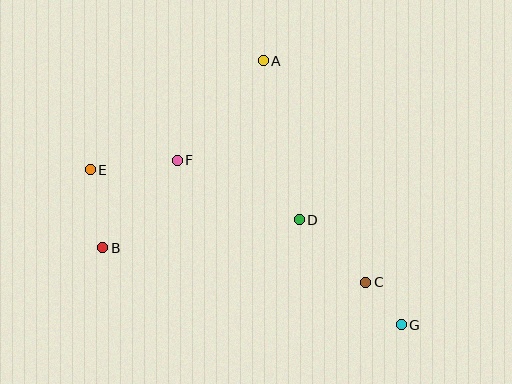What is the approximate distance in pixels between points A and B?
The distance between A and B is approximately 246 pixels.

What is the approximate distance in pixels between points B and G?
The distance between B and G is approximately 308 pixels.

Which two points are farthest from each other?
Points E and G are farthest from each other.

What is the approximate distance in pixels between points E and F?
The distance between E and F is approximately 88 pixels.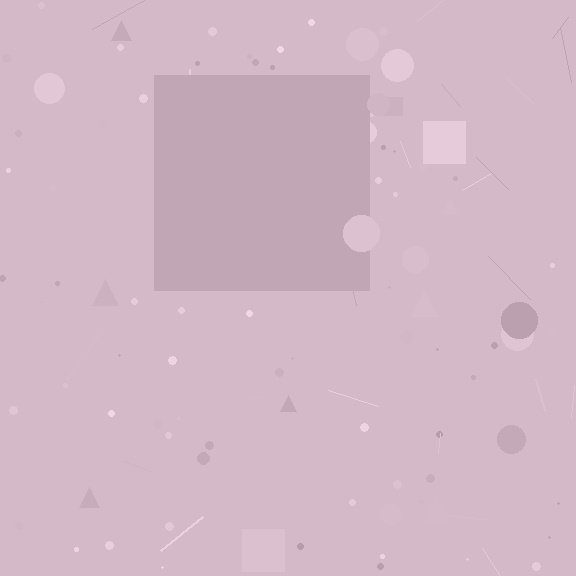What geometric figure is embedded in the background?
A square is embedded in the background.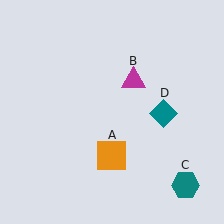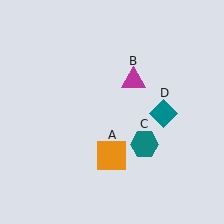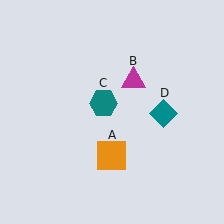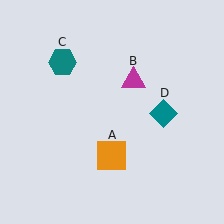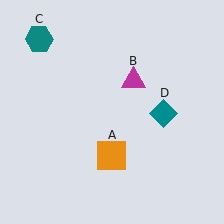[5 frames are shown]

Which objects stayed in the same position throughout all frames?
Orange square (object A) and magenta triangle (object B) and teal diamond (object D) remained stationary.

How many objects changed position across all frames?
1 object changed position: teal hexagon (object C).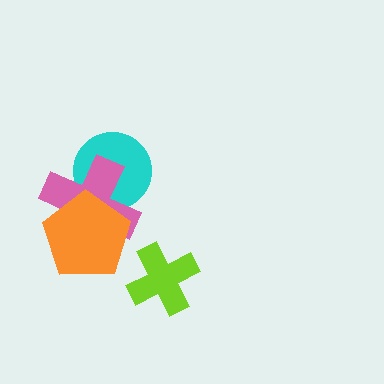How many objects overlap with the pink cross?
2 objects overlap with the pink cross.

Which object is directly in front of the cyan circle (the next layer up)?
The pink cross is directly in front of the cyan circle.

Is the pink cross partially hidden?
Yes, it is partially covered by another shape.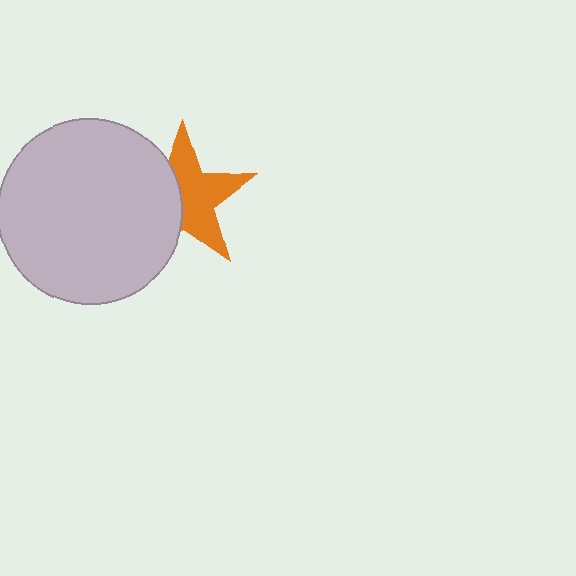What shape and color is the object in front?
The object in front is a light gray circle.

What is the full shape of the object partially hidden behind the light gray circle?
The partially hidden object is an orange star.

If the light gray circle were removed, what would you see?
You would see the complete orange star.